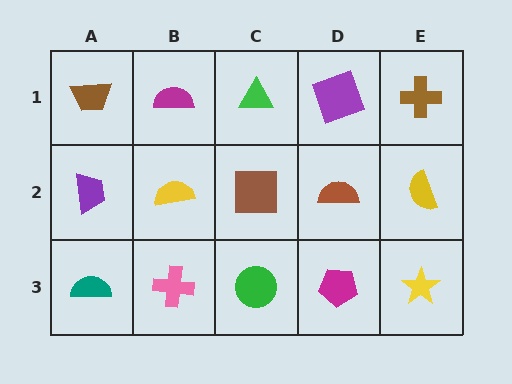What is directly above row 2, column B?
A magenta semicircle.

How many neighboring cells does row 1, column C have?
3.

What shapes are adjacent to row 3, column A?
A purple trapezoid (row 2, column A), a pink cross (row 3, column B).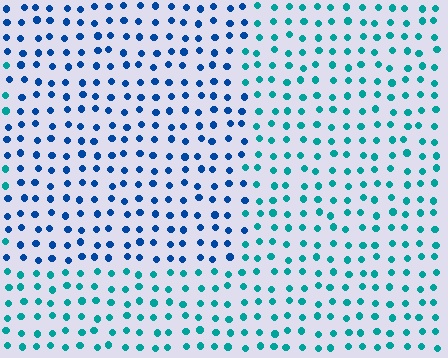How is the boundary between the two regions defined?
The boundary is defined purely by a slight shift in hue (about 38 degrees). Spacing, size, and orientation are identical on both sides.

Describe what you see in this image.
The image is filled with small teal elements in a uniform arrangement. A rectangle-shaped region is visible where the elements are tinted to a slightly different hue, forming a subtle color boundary.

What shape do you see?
I see a rectangle.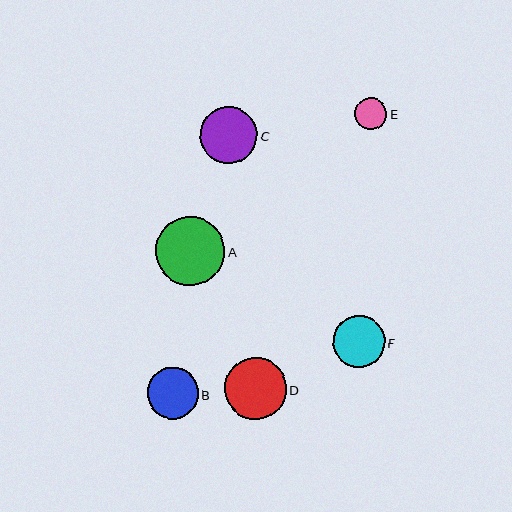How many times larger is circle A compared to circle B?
Circle A is approximately 1.4 times the size of circle B.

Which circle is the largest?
Circle A is the largest with a size of approximately 69 pixels.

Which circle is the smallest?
Circle E is the smallest with a size of approximately 32 pixels.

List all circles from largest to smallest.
From largest to smallest: A, D, C, F, B, E.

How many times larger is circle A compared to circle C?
Circle A is approximately 1.2 times the size of circle C.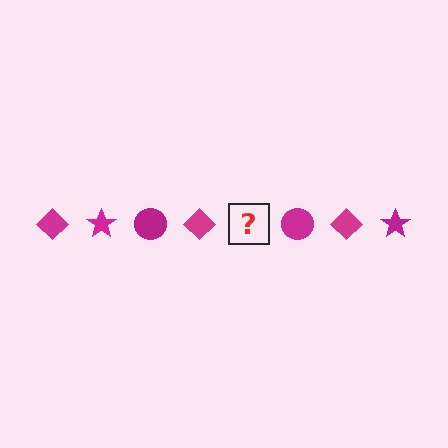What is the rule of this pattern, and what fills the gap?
The rule is that the pattern cycles through diamond, star, circle shapes in magenta. The gap should be filled with a magenta star.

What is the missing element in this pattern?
The missing element is a magenta star.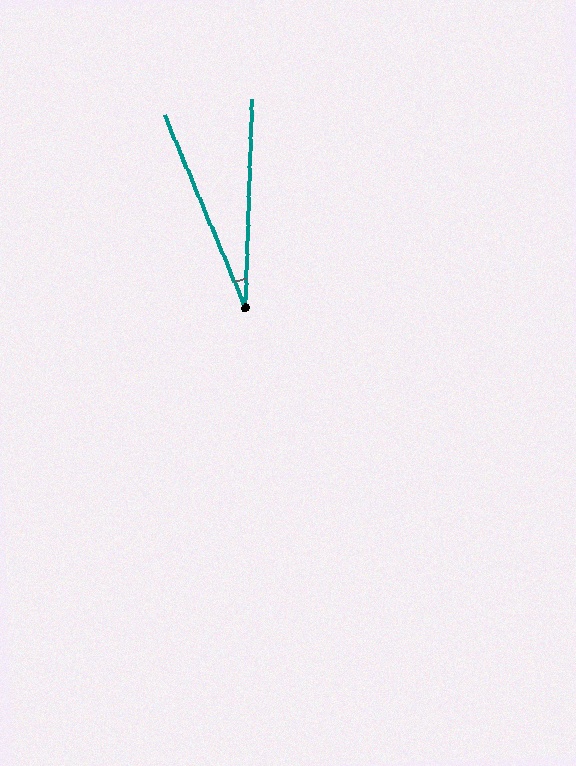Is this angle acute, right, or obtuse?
It is acute.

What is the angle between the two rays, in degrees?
Approximately 25 degrees.